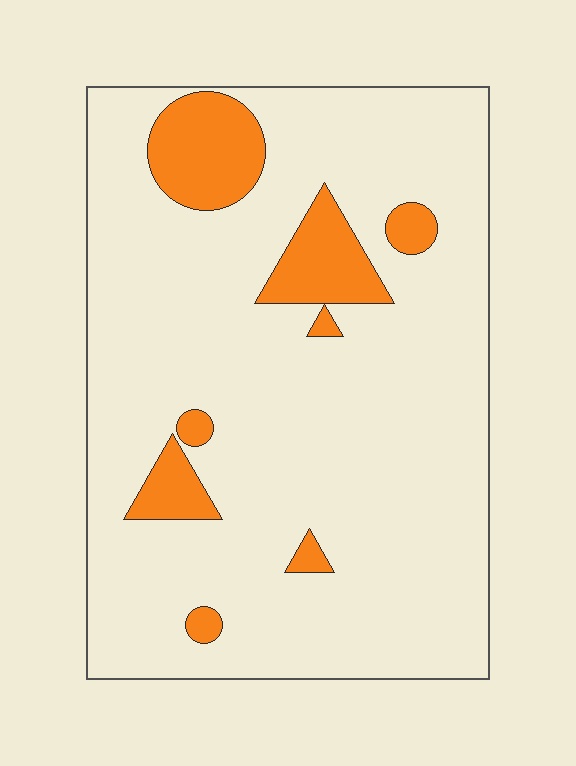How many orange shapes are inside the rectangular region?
8.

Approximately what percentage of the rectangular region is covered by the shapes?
Approximately 15%.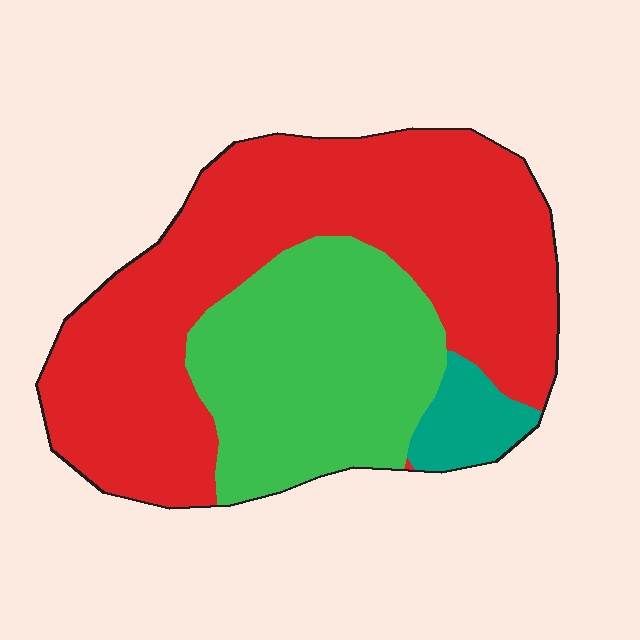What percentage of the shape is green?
Green takes up about one third (1/3) of the shape.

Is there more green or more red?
Red.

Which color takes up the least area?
Teal, at roughly 5%.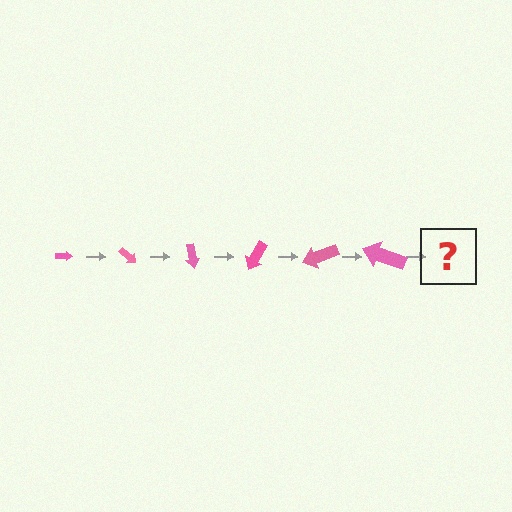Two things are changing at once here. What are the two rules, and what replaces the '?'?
The two rules are that the arrow grows larger each step and it rotates 40 degrees each step. The '?' should be an arrow, larger than the previous one and rotated 240 degrees from the start.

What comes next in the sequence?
The next element should be an arrow, larger than the previous one and rotated 240 degrees from the start.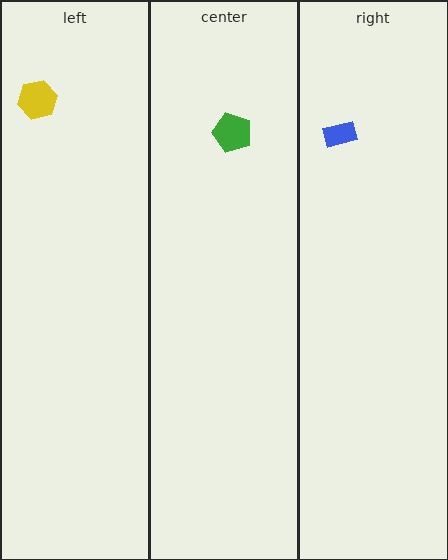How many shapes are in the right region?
1.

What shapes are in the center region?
The green pentagon.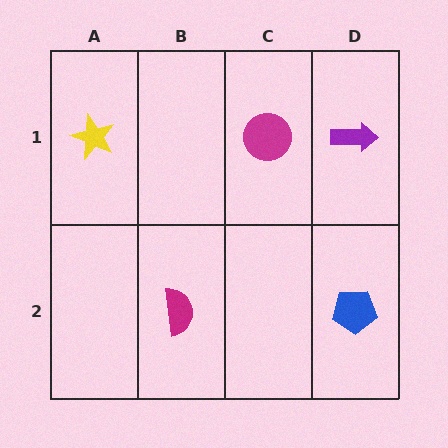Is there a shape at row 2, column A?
No, that cell is empty.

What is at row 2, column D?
A blue pentagon.